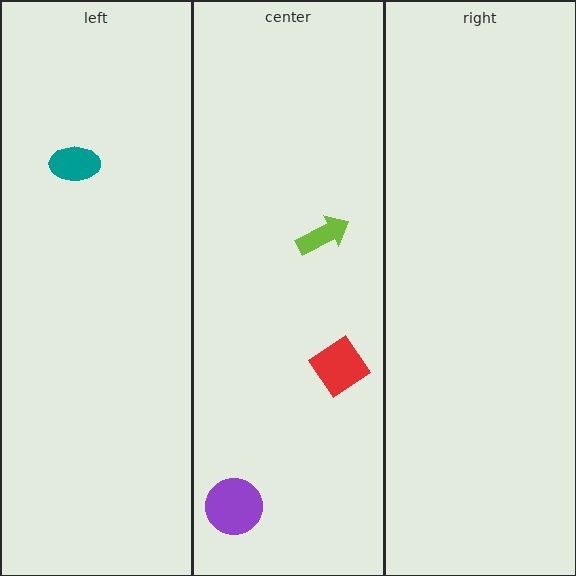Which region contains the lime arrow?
The center region.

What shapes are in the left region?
The teal ellipse.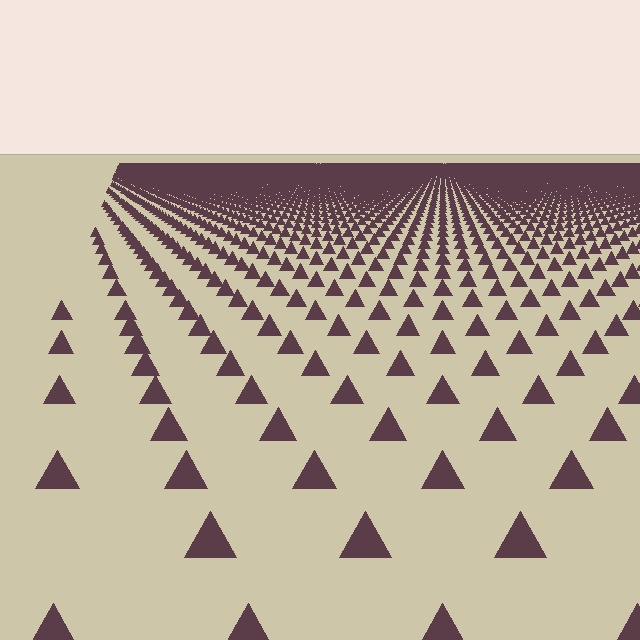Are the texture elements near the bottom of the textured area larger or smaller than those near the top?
Larger. Near the bottom, elements are closer to the viewer and appear at a bigger on-screen size.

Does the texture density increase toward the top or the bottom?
Density increases toward the top.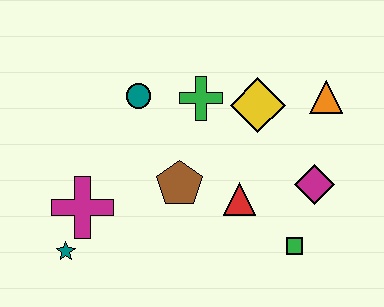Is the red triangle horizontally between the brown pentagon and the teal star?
No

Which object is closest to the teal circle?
The green cross is closest to the teal circle.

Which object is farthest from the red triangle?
The teal star is farthest from the red triangle.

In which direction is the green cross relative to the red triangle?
The green cross is above the red triangle.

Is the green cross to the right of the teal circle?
Yes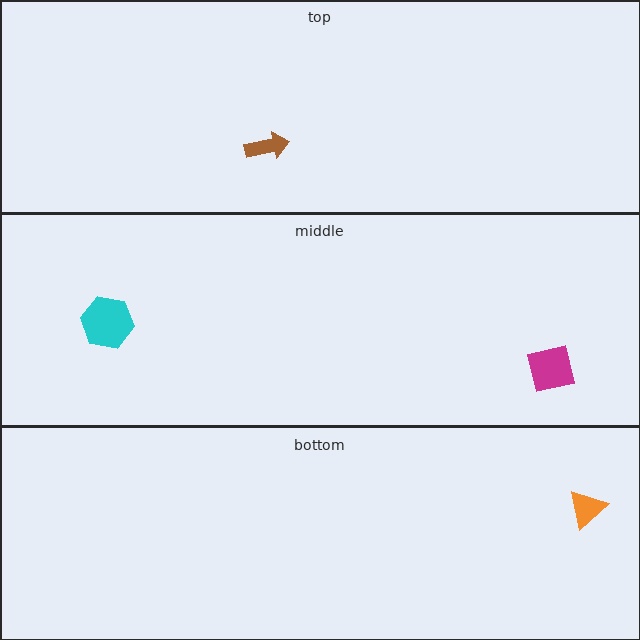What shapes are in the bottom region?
The orange triangle.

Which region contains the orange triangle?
The bottom region.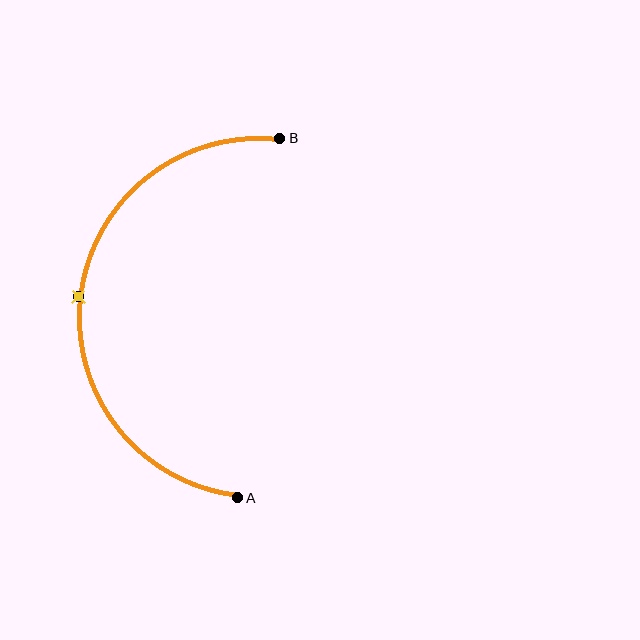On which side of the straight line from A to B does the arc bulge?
The arc bulges to the left of the straight line connecting A and B.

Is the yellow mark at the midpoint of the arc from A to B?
Yes. The yellow mark lies on the arc at equal arc-length from both A and B — it is the arc midpoint.